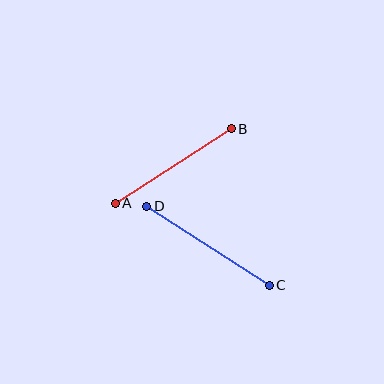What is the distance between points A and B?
The distance is approximately 138 pixels.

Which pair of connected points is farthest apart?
Points C and D are farthest apart.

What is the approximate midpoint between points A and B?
The midpoint is at approximately (173, 166) pixels.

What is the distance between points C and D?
The distance is approximately 145 pixels.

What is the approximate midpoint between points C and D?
The midpoint is at approximately (208, 246) pixels.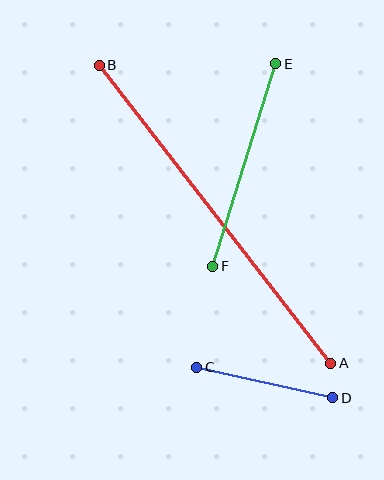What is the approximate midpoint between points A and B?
The midpoint is at approximately (215, 214) pixels.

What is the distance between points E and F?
The distance is approximately 212 pixels.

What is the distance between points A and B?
The distance is approximately 377 pixels.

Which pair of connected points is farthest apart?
Points A and B are farthest apart.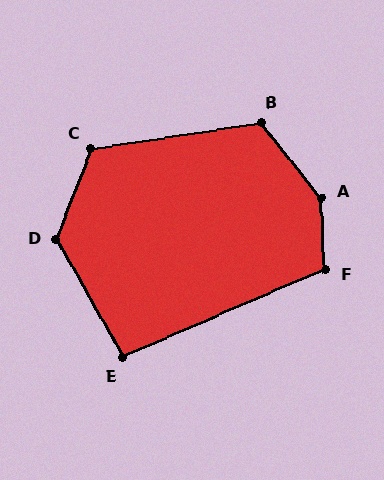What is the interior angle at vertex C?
Approximately 120 degrees (obtuse).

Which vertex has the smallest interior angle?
E, at approximately 96 degrees.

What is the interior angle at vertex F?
Approximately 111 degrees (obtuse).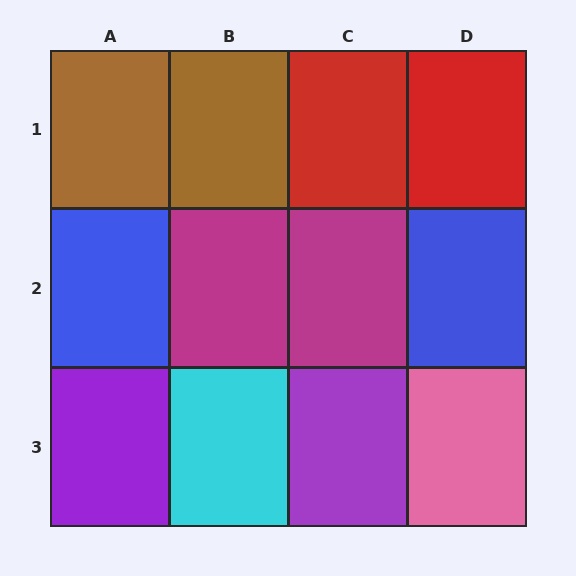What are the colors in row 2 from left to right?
Blue, magenta, magenta, blue.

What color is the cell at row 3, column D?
Pink.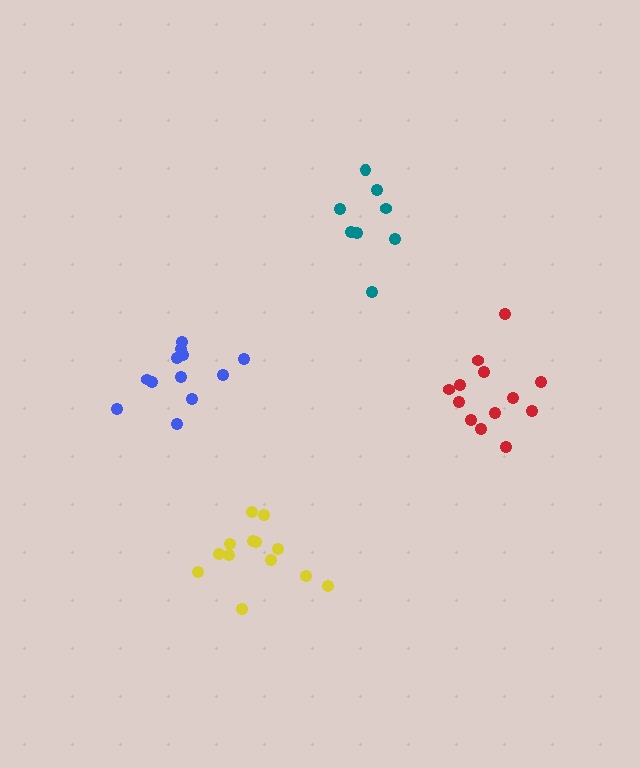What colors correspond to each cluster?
The clusters are colored: red, blue, teal, yellow.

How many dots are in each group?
Group 1: 13 dots, Group 2: 12 dots, Group 3: 8 dots, Group 4: 13 dots (46 total).